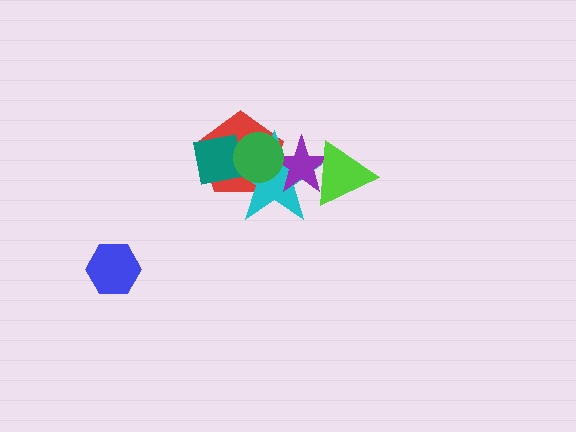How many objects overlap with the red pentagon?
4 objects overlap with the red pentagon.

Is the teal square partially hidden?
Yes, it is partially covered by another shape.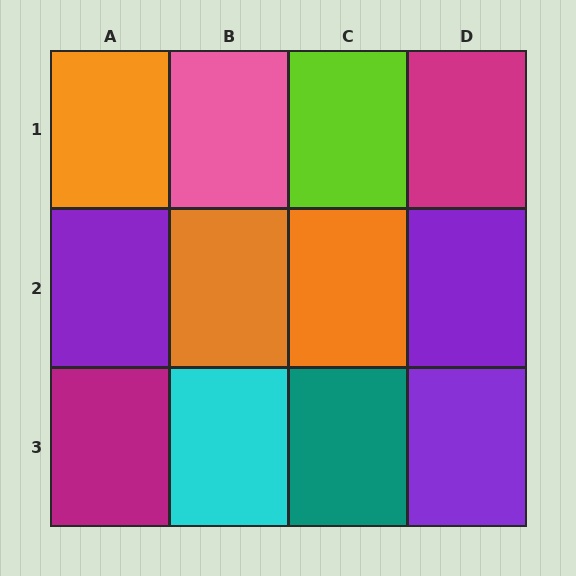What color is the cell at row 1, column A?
Orange.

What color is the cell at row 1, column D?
Magenta.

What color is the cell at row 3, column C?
Teal.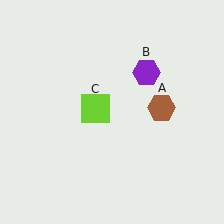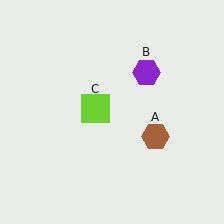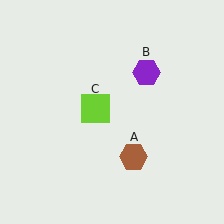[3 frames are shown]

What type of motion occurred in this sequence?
The brown hexagon (object A) rotated clockwise around the center of the scene.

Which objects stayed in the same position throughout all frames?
Purple hexagon (object B) and lime square (object C) remained stationary.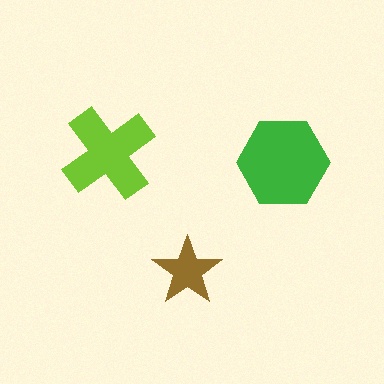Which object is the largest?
The green hexagon.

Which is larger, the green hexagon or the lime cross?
The green hexagon.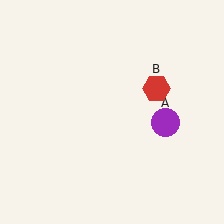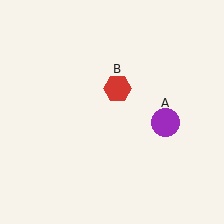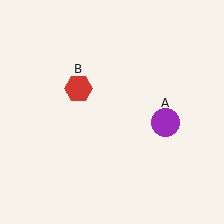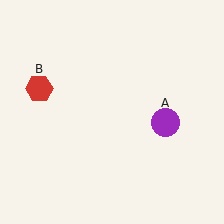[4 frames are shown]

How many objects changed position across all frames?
1 object changed position: red hexagon (object B).